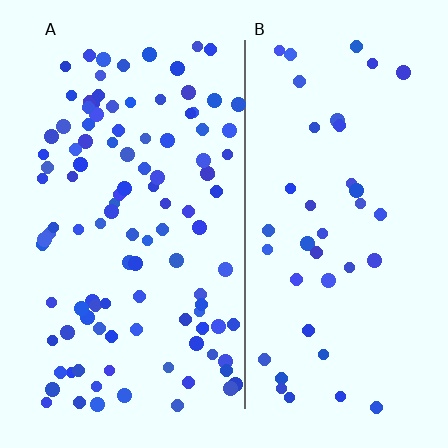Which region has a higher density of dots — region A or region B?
A (the left).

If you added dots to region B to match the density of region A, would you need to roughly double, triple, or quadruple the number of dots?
Approximately triple.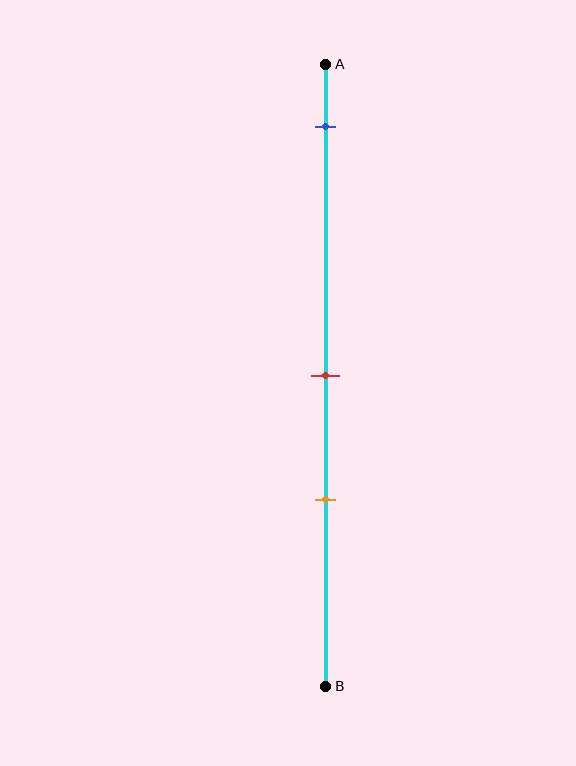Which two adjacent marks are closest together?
The red and orange marks are the closest adjacent pair.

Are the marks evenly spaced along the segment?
No, the marks are not evenly spaced.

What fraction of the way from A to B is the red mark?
The red mark is approximately 50% (0.5) of the way from A to B.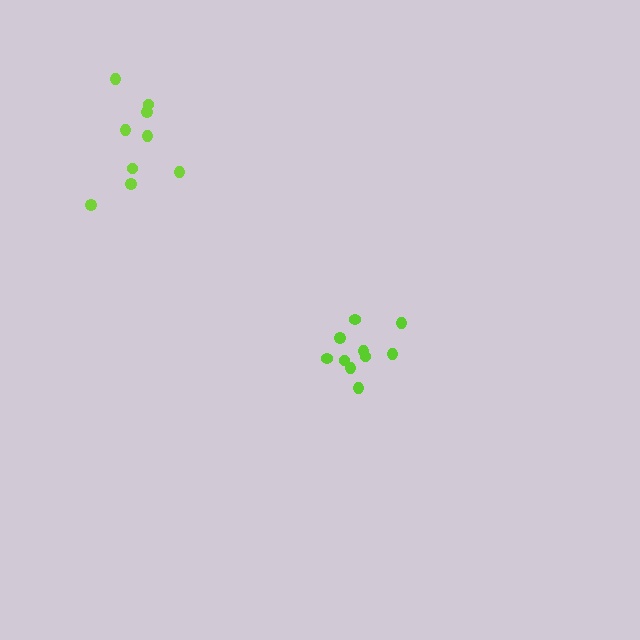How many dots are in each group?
Group 1: 9 dots, Group 2: 10 dots (19 total).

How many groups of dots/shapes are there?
There are 2 groups.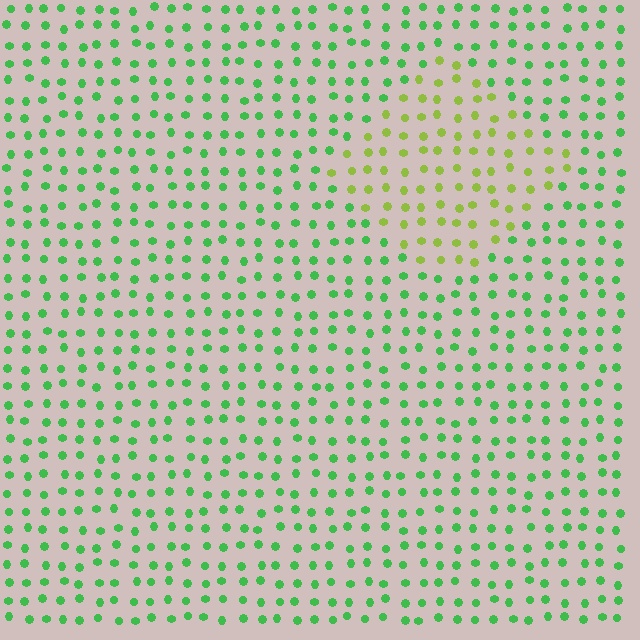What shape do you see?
I see a diamond.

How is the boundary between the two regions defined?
The boundary is defined purely by a slight shift in hue (about 44 degrees). Spacing, size, and orientation are identical on both sides.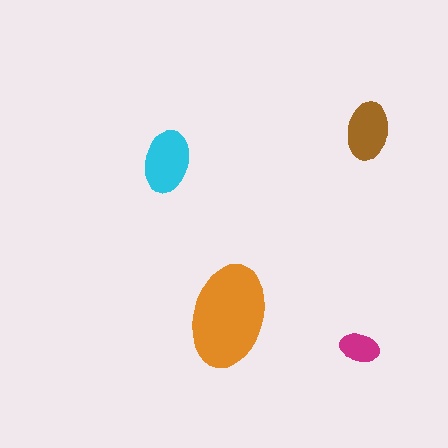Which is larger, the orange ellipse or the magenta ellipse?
The orange one.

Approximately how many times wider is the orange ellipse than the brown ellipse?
About 2 times wider.